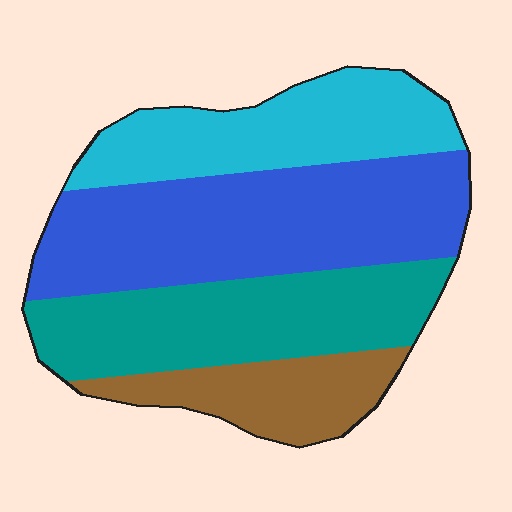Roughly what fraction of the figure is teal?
Teal covers about 25% of the figure.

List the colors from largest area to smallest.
From largest to smallest: blue, teal, cyan, brown.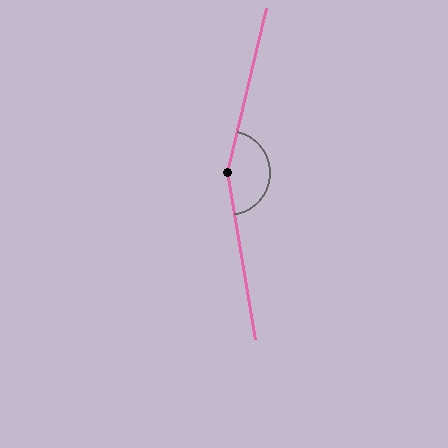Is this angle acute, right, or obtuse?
It is obtuse.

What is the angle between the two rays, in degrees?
Approximately 157 degrees.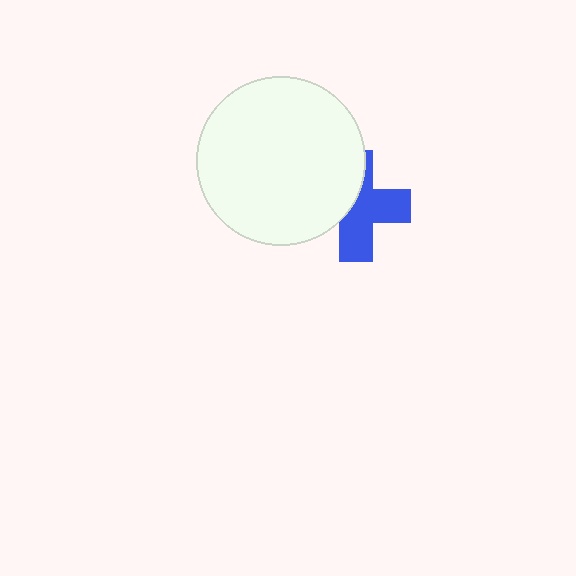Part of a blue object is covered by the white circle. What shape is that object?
It is a cross.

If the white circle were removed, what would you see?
You would see the complete blue cross.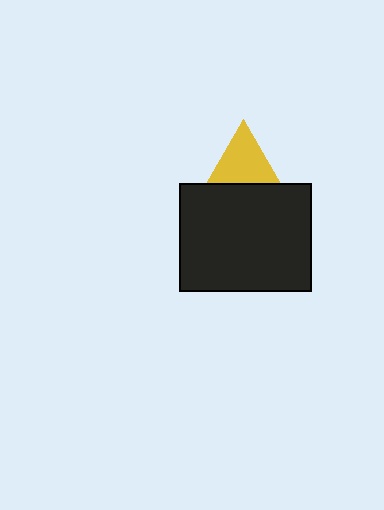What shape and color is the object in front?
The object in front is a black rectangle.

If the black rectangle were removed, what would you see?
You would see the complete yellow triangle.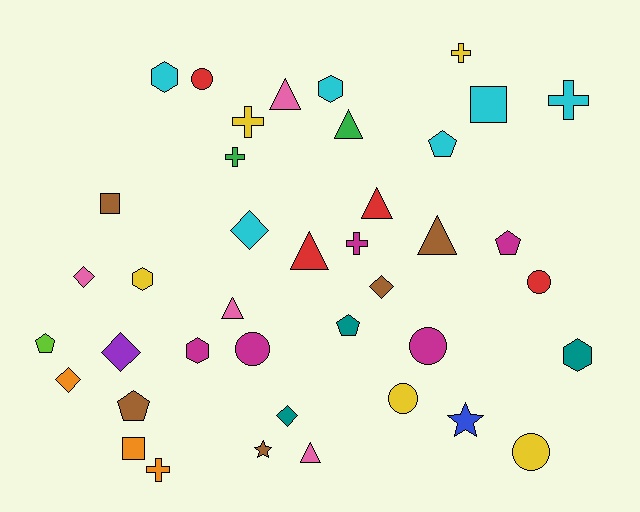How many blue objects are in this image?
There is 1 blue object.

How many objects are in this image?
There are 40 objects.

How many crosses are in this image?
There are 6 crosses.